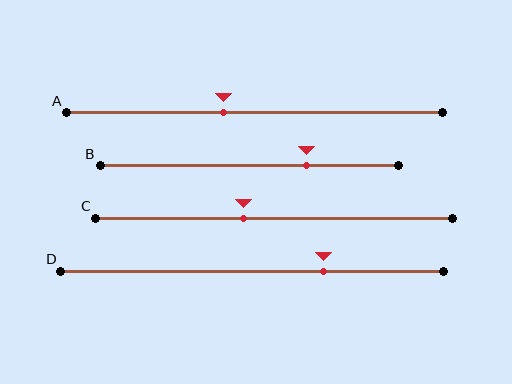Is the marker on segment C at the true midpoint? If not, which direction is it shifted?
No, the marker on segment C is shifted to the left by about 8% of the segment length.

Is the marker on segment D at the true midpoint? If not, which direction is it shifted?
No, the marker on segment D is shifted to the right by about 19% of the segment length.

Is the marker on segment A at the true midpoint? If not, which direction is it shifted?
No, the marker on segment A is shifted to the left by about 8% of the segment length.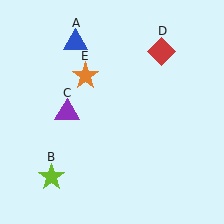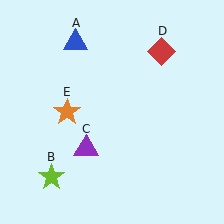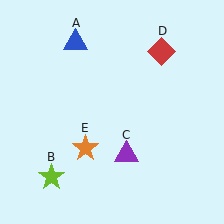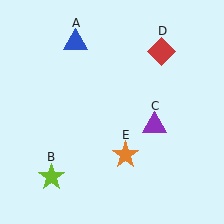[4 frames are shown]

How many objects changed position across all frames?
2 objects changed position: purple triangle (object C), orange star (object E).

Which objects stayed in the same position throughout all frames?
Blue triangle (object A) and lime star (object B) and red diamond (object D) remained stationary.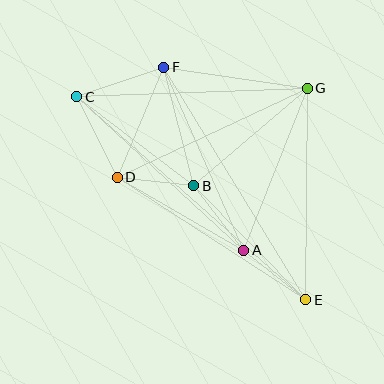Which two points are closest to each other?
Points B and D are closest to each other.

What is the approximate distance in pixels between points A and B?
The distance between A and B is approximately 82 pixels.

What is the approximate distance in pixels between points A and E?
The distance between A and E is approximately 79 pixels.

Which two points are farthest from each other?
Points C and E are farthest from each other.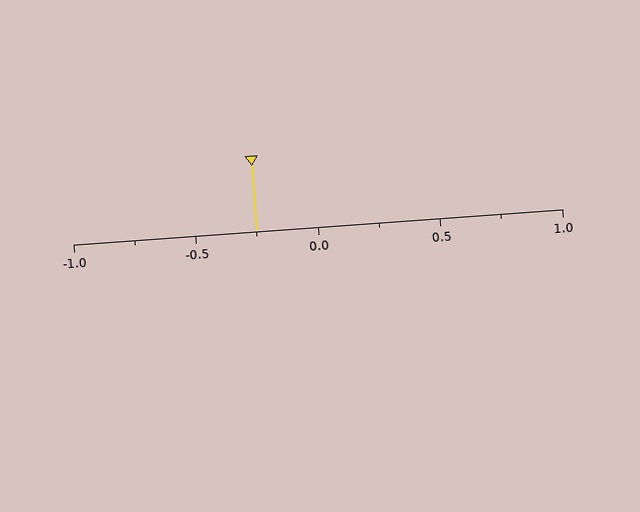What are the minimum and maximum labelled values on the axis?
The axis runs from -1.0 to 1.0.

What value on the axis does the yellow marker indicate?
The marker indicates approximately -0.25.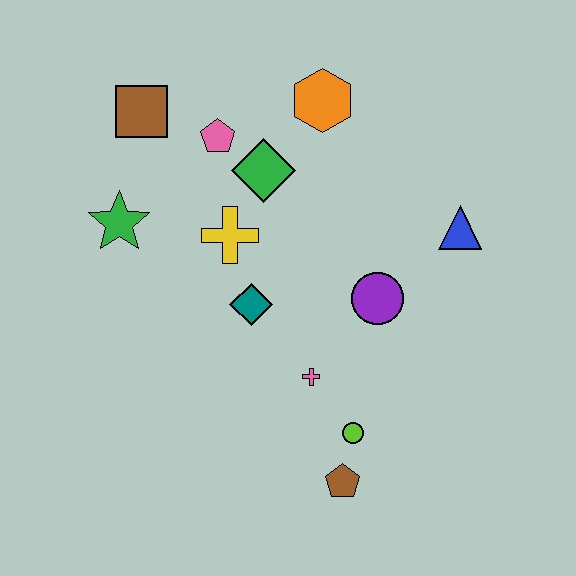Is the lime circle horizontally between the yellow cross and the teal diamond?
No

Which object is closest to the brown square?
The pink pentagon is closest to the brown square.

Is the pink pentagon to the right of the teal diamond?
No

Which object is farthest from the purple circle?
The brown square is farthest from the purple circle.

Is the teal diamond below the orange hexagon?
Yes